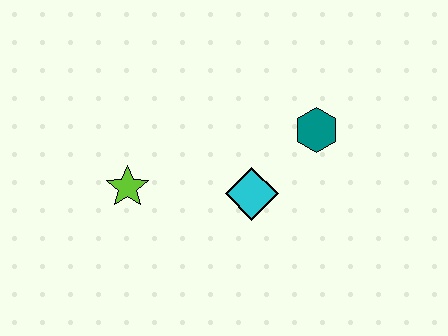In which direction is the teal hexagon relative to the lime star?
The teal hexagon is to the right of the lime star.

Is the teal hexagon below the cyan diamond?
No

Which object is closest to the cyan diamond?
The teal hexagon is closest to the cyan diamond.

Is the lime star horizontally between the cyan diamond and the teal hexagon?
No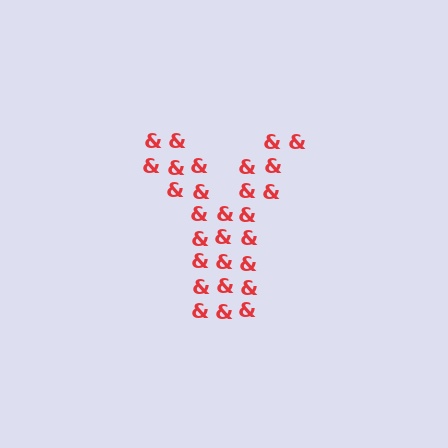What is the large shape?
The large shape is the letter Y.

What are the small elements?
The small elements are ampersands.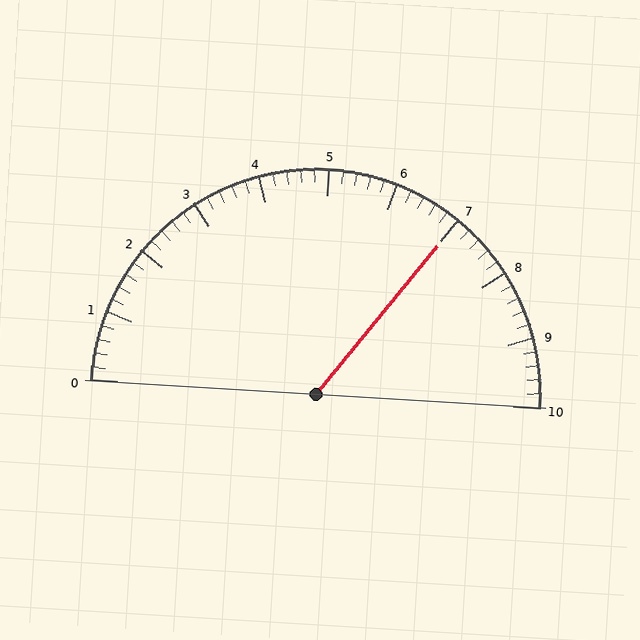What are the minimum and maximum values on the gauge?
The gauge ranges from 0 to 10.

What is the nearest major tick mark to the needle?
The nearest major tick mark is 7.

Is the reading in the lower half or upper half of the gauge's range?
The reading is in the upper half of the range (0 to 10).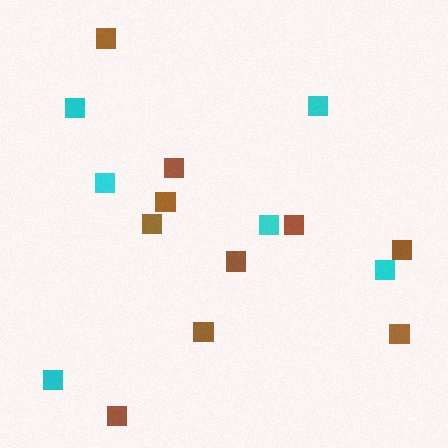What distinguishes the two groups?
There are 2 groups: one group of cyan squares (6) and one group of brown squares (10).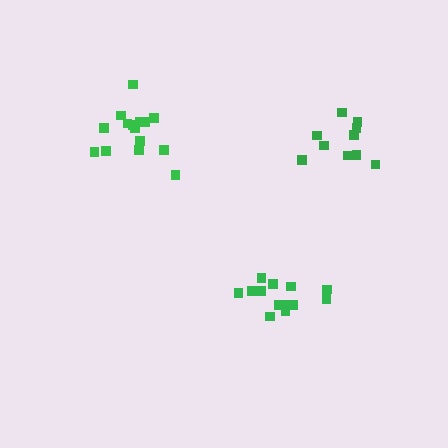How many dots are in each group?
Group 1: 10 dots, Group 2: 13 dots, Group 3: 15 dots (38 total).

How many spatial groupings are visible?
There are 3 spatial groupings.